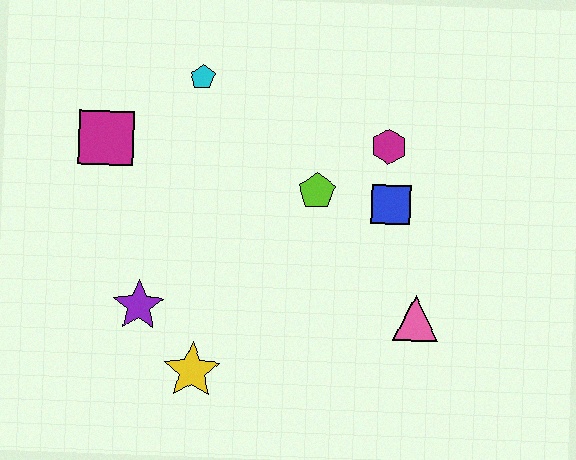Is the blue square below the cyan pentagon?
Yes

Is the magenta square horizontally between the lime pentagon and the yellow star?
No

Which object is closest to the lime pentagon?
The blue square is closest to the lime pentagon.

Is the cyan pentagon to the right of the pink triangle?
No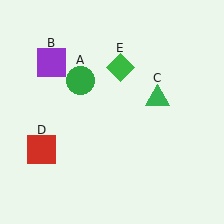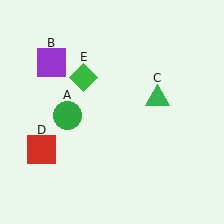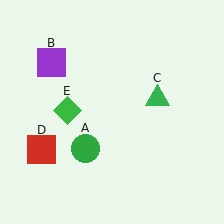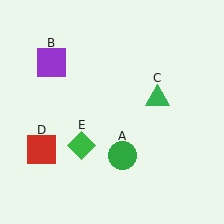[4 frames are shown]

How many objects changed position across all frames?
2 objects changed position: green circle (object A), green diamond (object E).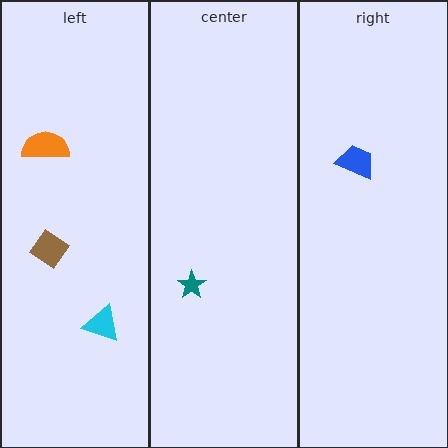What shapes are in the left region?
The cyan triangle, the orange semicircle, the brown diamond.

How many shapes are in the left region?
3.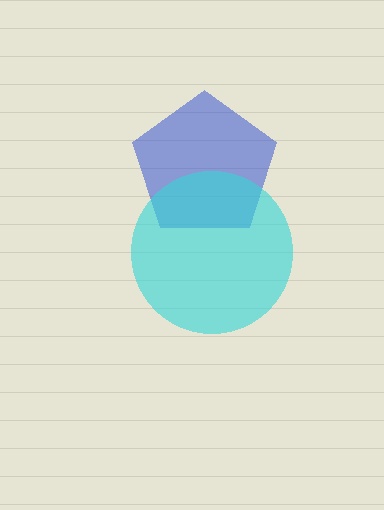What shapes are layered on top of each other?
The layered shapes are: a blue pentagon, a cyan circle.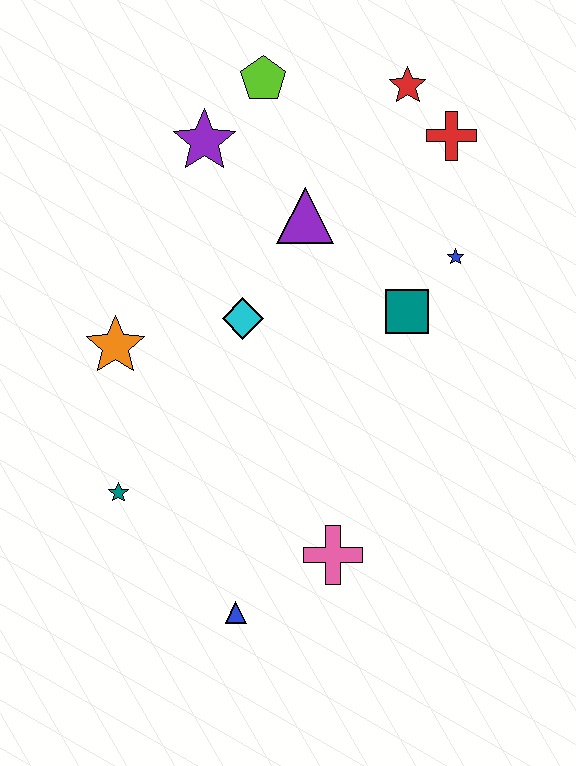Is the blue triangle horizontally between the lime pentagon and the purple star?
Yes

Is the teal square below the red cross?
Yes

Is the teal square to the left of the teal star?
No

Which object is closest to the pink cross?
The blue triangle is closest to the pink cross.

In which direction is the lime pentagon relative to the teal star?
The lime pentagon is above the teal star.